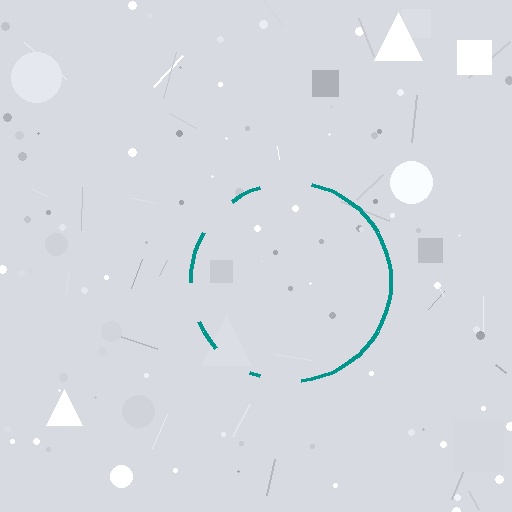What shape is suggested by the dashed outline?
The dashed outline suggests a circle.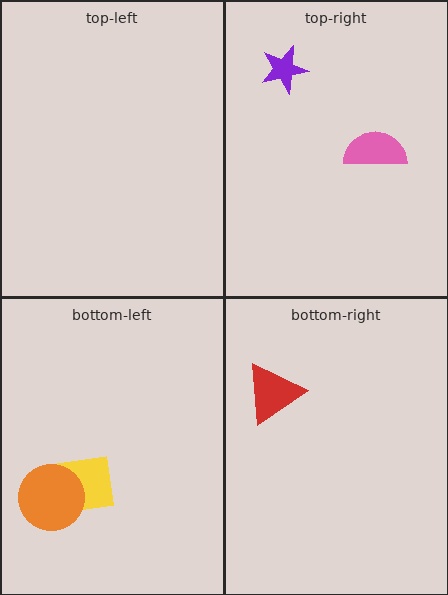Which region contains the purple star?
The top-right region.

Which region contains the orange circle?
The bottom-left region.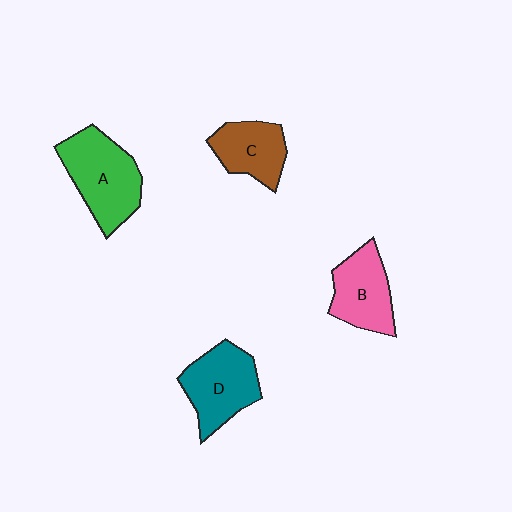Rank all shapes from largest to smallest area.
From largest to smallest: A (green), D (teal), B (pink), C (brown).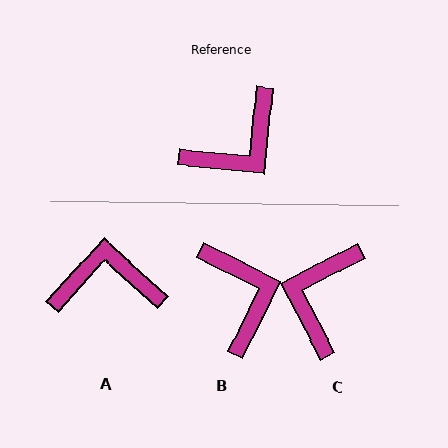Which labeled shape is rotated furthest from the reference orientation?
C, about 146 degrees away.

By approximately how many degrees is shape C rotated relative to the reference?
Approximately 146 degrees clockwise.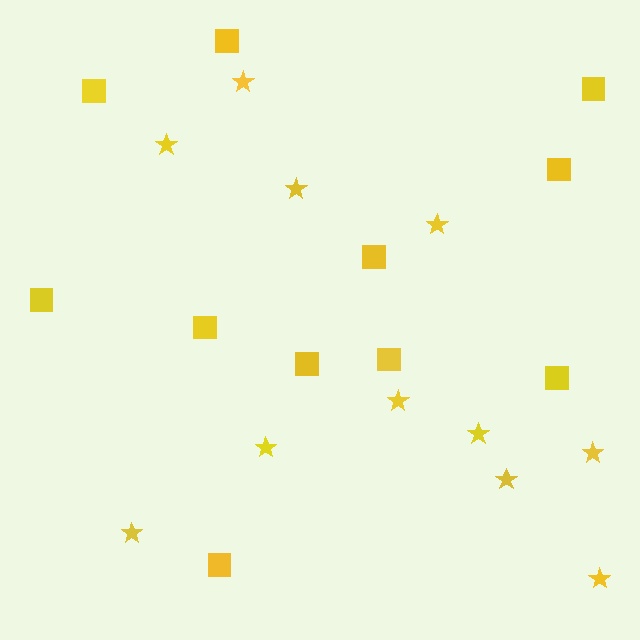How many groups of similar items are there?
There are 2 groups: one group of squares (11) and one group of stars (11).